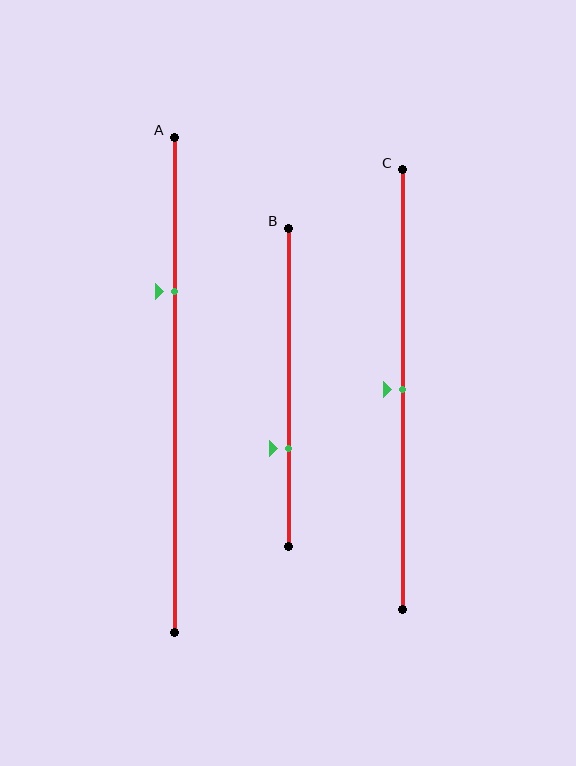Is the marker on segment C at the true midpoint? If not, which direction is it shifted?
Yes, the marker on segment C is at the true midpoint.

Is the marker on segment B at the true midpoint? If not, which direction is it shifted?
No, the marker on segment B is shifted downward by about 19% of the segment length.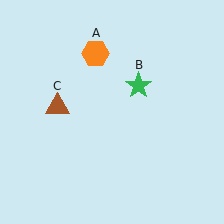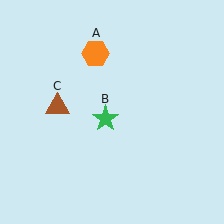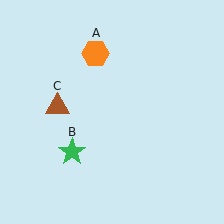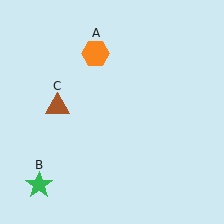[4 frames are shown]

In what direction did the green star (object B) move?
The green star (object B) moved down and to the left.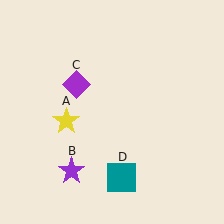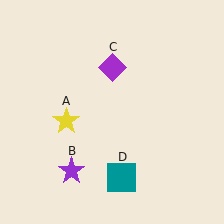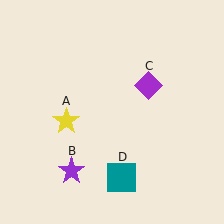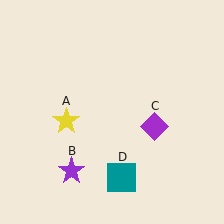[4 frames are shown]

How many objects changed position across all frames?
1 object changed position: purple diamond (object C).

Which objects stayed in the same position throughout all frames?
Yellow star (object A) and purple star (object B) and teal square (object D) remained stationary.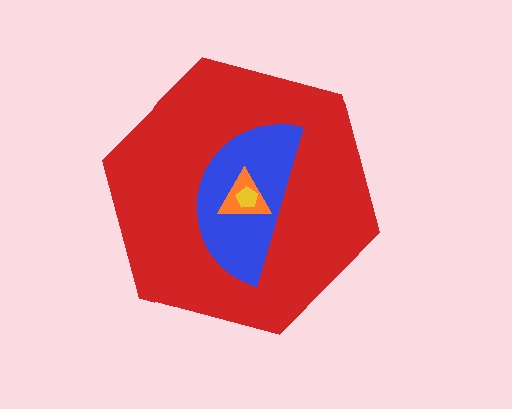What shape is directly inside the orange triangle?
The yellow pentagon.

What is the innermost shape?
The yellow pentagon.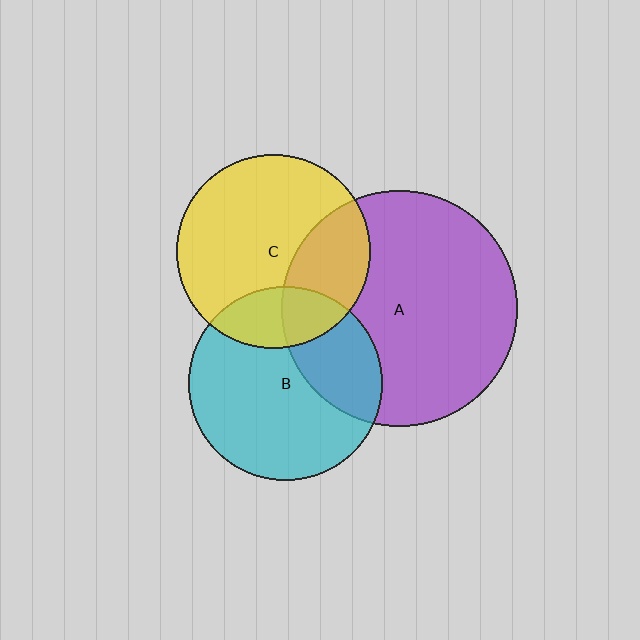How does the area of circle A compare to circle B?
Approximately 1.5 times.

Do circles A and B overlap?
Yes.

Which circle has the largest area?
Circle A (purple).